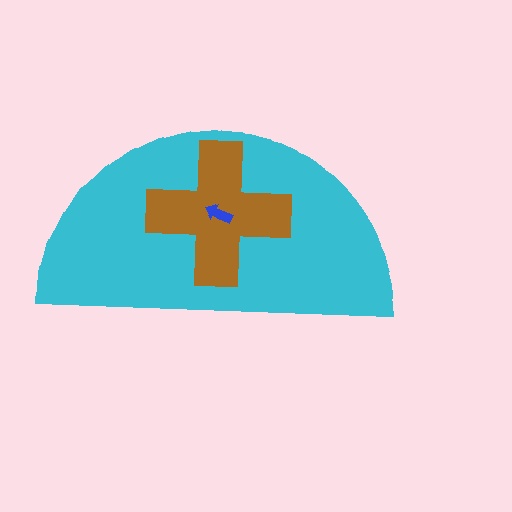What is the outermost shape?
The cyan semicircle.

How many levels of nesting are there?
3.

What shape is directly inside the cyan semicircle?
The brown cross.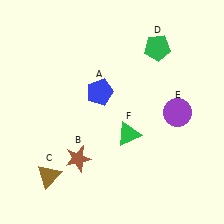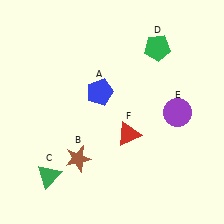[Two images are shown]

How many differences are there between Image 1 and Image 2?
There are 2 differences between the two images.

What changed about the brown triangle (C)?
In Image 1, C is brown. In Image 2, it changed to green.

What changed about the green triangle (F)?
In Image 1, F is green. In Image 2, it changed to red.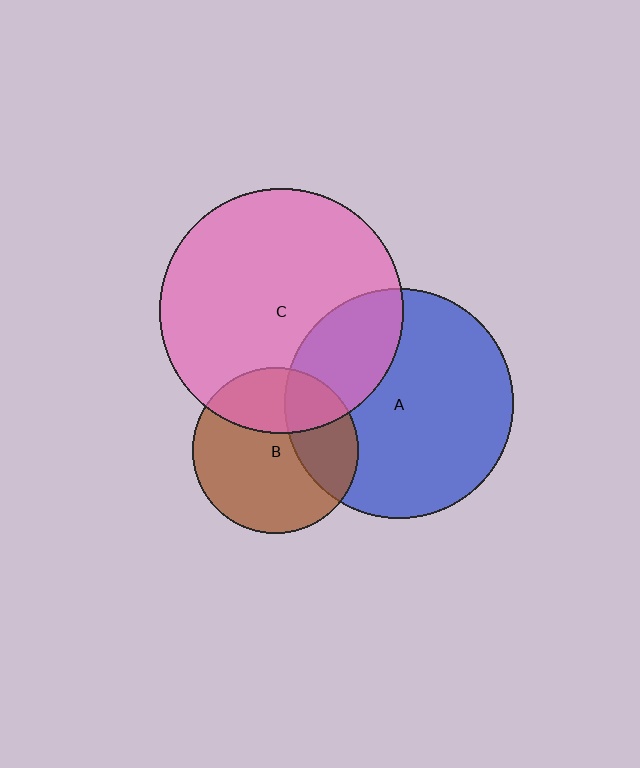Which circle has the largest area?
Circle C (pink).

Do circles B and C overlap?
Yes.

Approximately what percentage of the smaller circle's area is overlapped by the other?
Approximately 30%.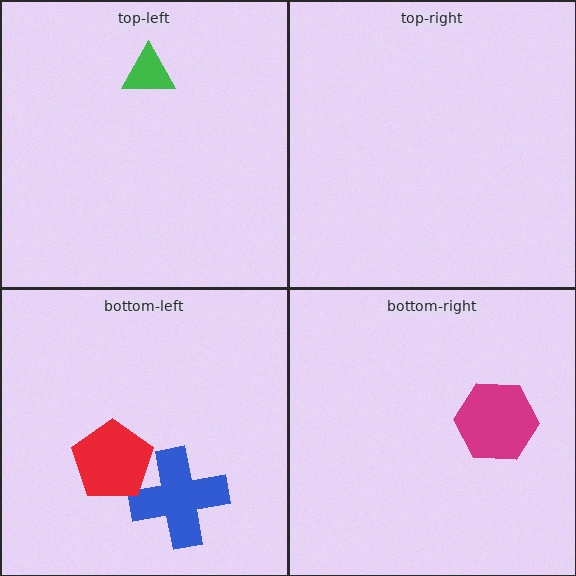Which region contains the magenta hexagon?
The bottom-right region.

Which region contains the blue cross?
The bottom-left region.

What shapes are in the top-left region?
The green triangle.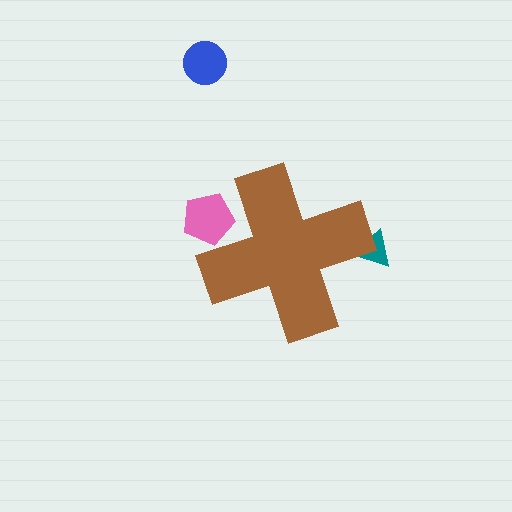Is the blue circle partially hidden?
No, the blue circle is fully visible.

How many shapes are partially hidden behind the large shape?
2 shapes are partially hidden.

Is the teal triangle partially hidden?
Yes, the teal triangle is partially hidden behind the brown cross.